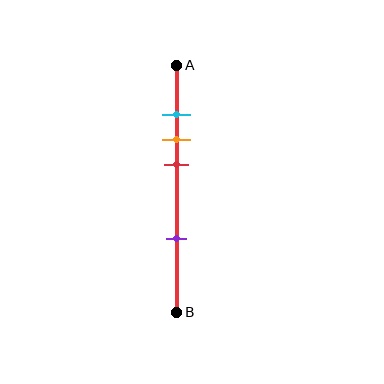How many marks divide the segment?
There are 4 marks dividing the segment.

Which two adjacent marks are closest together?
The cyan and orange marks are the closest adjacent pair.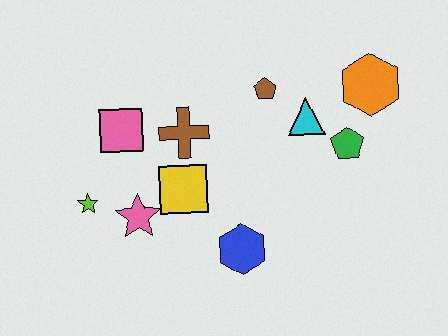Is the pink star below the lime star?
Yes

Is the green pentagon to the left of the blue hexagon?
No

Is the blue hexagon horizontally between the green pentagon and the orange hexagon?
No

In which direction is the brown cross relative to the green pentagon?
The brown cross is to the left of the green pentagon.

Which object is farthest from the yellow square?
The orange hexagon is farthest from the yellow square.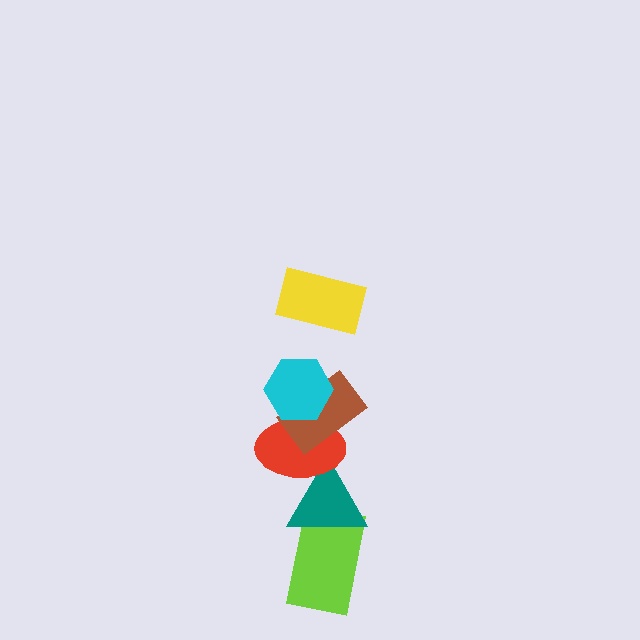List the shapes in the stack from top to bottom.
From top to bottom: the yellow rectangle, the cyan hexagon, the brown rectangle, the red ellipse, the teal triangle, the lime rectangle.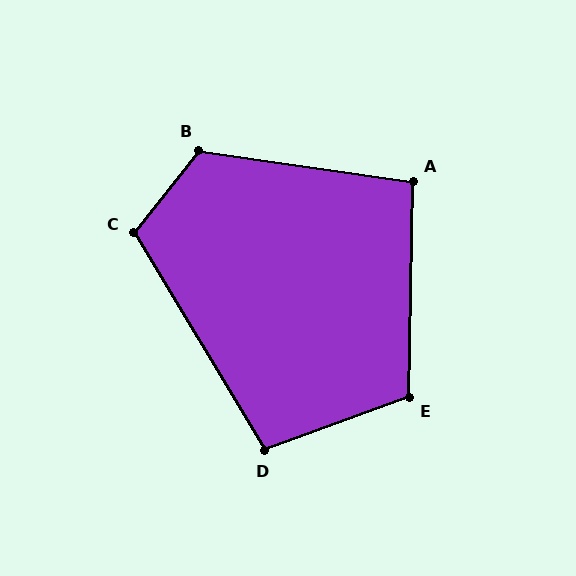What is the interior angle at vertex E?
Approximately 111 degrees (obtuse).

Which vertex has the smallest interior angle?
A, at approximately 97 degrees.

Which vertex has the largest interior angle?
B, at approximately 120 degrees.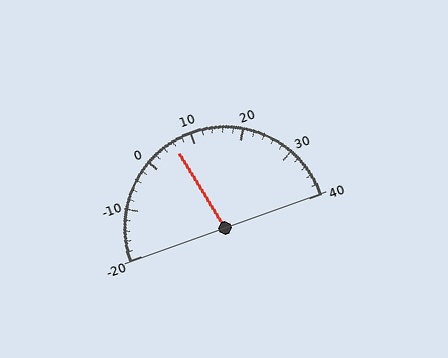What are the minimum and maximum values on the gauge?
The gauge ranges from -20 to 40.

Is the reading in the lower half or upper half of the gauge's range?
The reading is in the lower half of the range (-20 to 40).